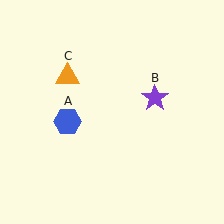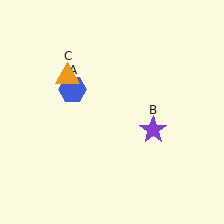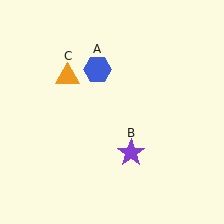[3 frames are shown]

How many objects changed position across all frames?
2 objects changed position: blue hexagon (object A), purple star (object B).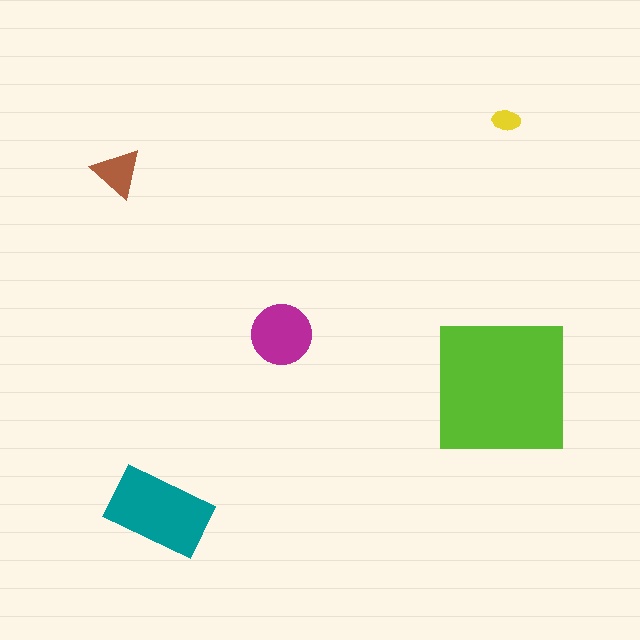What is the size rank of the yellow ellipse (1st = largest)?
5th.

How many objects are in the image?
There are 5 objects in the image.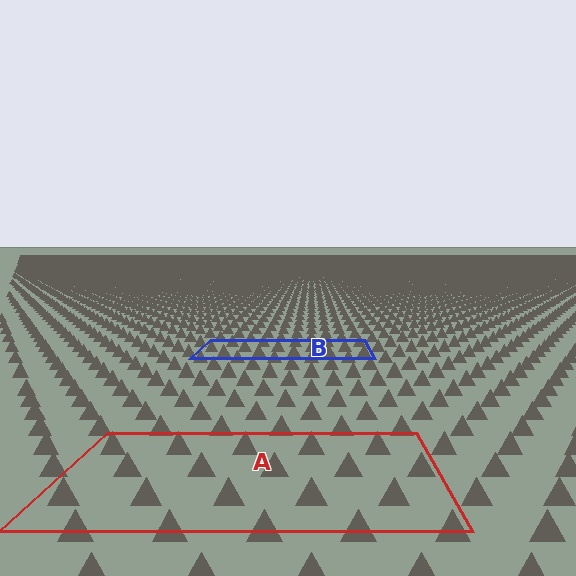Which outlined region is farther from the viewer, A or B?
Region B is farther from the viewer — the texture elements inside it appear smaller and more densely packed.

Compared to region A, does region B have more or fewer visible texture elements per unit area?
Region B has more texture elements per unit area — they are packed more densely because it is farther away.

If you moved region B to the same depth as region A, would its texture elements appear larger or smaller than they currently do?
They would appear larger. At a closer depth, the same texture elements are projected at a bigger on-screen size.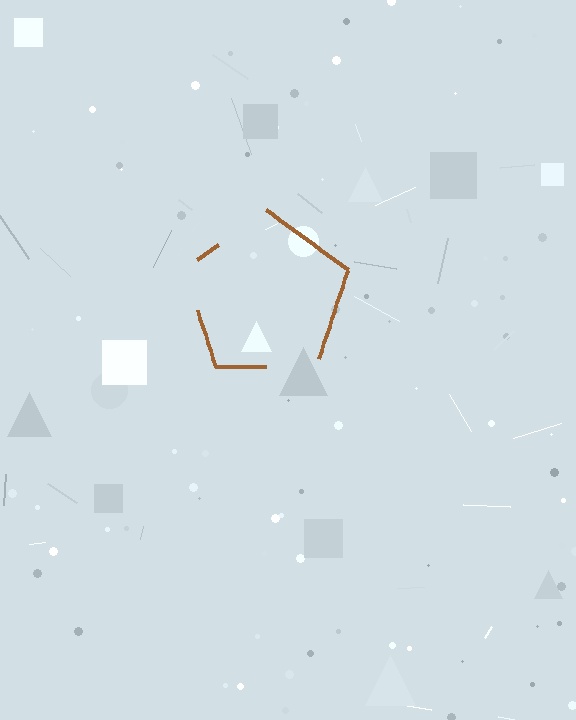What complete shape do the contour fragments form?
The contour fragments form a pentagon.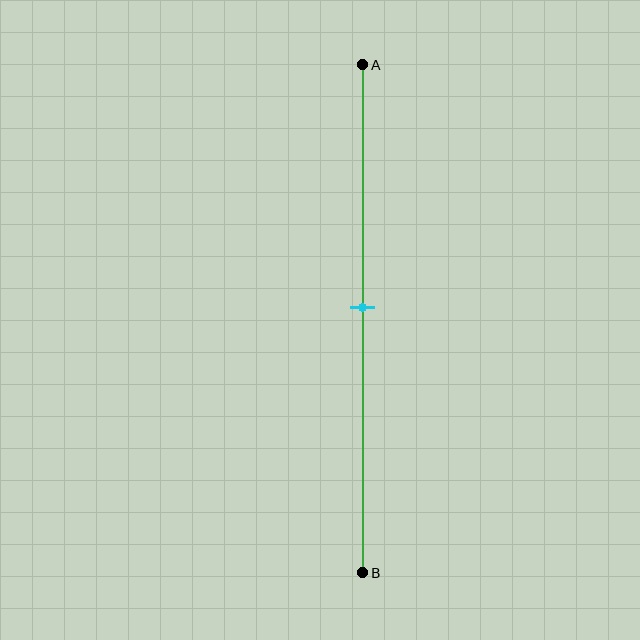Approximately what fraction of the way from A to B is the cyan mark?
The cyan mark is approximately 50% of the way from A to B.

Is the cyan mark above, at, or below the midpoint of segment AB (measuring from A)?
The cyan mark is approximately at the midpoint of segment AB.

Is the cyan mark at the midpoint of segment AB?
Yes, the mark is approximately at the midpoint.